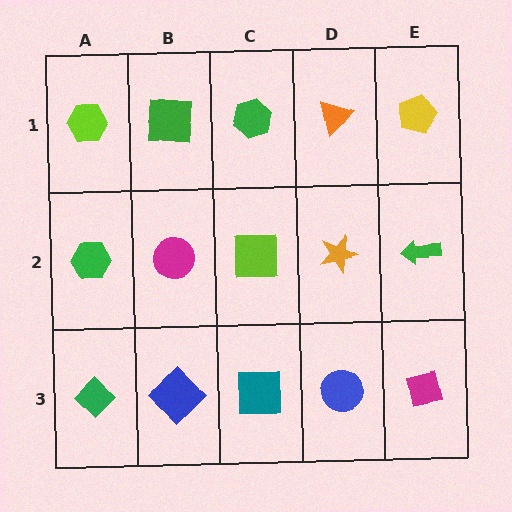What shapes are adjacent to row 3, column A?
A green hexagon (row 2, column A), a blue diamond (row 3, column B).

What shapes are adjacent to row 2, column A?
A lime hexagon (row 1, column A), a green diamond (row 3, column A), a magenta circle (row 2, column B).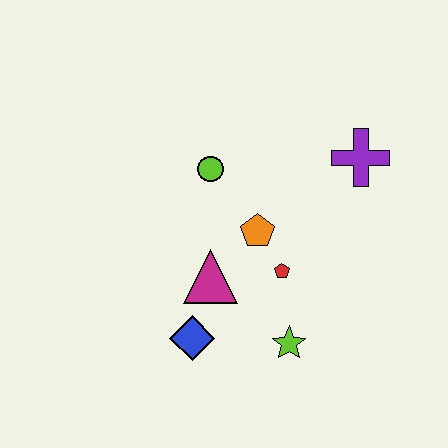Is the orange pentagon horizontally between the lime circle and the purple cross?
Yes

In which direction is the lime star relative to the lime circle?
The lime star is below the lime circle.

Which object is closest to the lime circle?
The orange pentagon is closest to the lime circle.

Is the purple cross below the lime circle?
No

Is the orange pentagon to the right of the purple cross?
No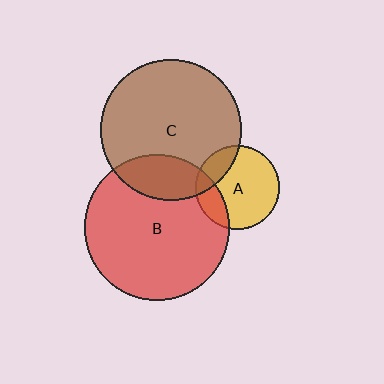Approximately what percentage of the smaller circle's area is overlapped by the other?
Approximately 20%.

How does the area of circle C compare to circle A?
Approximately 2.8 times.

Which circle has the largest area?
Circle B (red).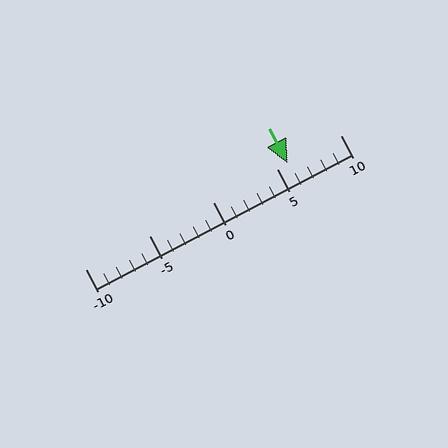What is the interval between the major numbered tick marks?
The major tick marks are spaced 5 units apart.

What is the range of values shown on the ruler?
The ruler shows values from -10 to 10.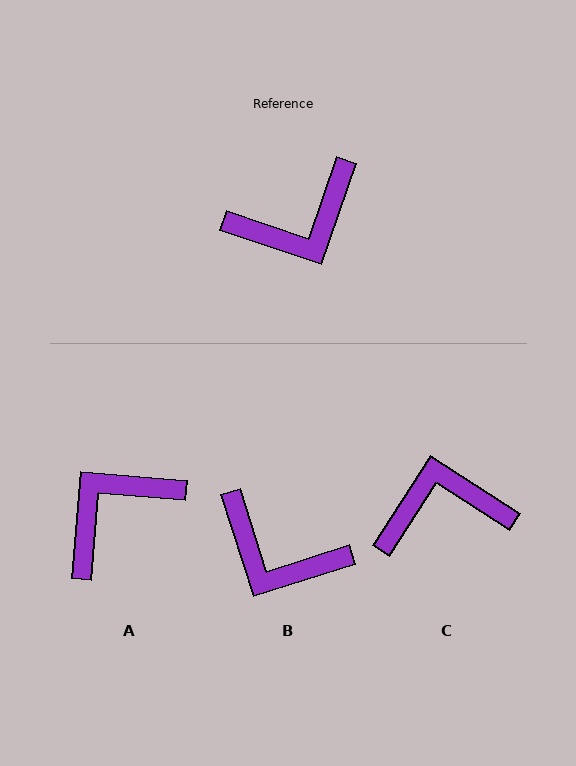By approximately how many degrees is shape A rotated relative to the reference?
Approximately 166 degrees clockwise.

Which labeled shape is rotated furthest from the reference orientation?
C, about 166 degrees away.